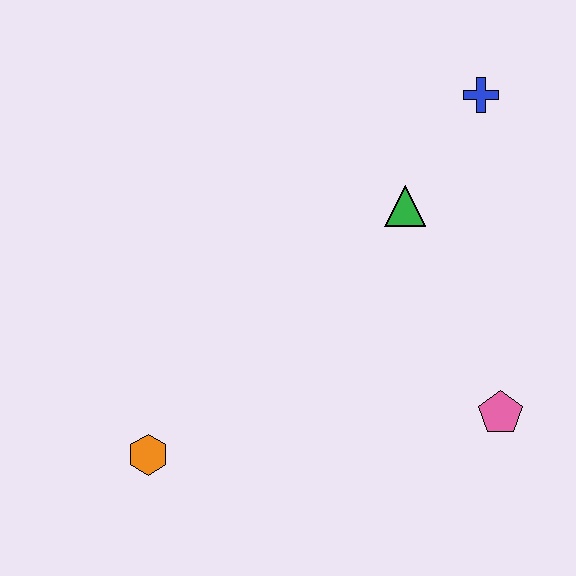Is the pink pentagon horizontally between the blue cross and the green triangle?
No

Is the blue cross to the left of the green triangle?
No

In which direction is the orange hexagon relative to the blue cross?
The orange hexagon is below the blue cross.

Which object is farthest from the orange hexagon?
The blue cross is farthest from the orange hexagon.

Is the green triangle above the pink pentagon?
Yes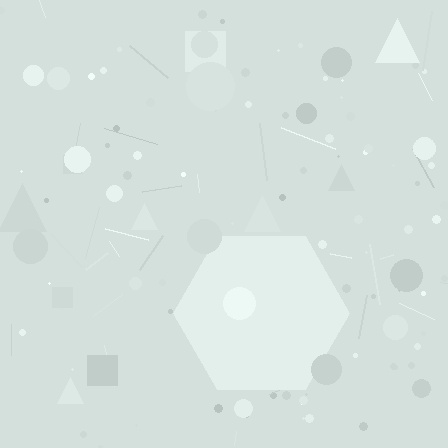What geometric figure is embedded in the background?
A hexagon is embedded in the background.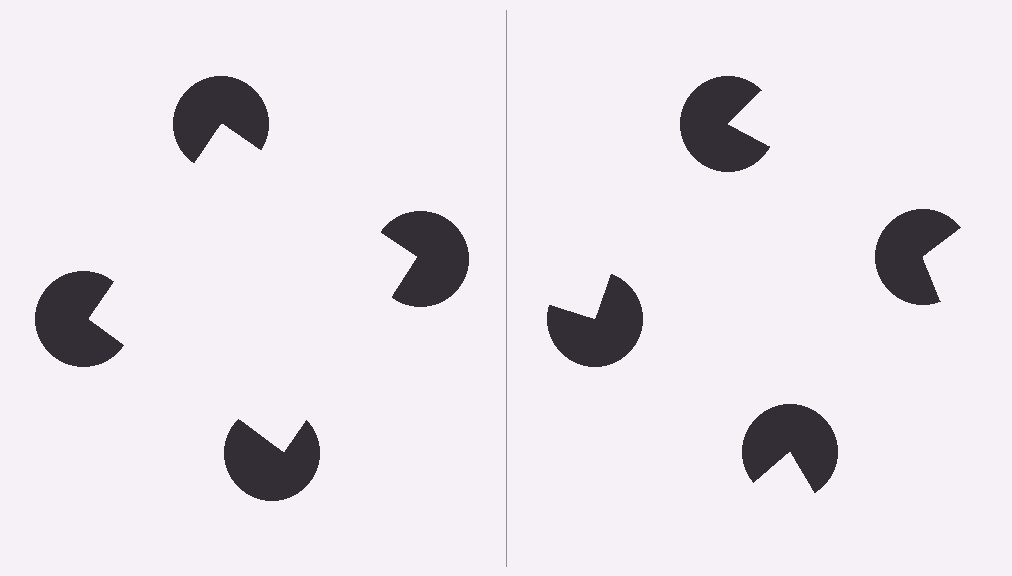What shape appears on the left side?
An illusory square.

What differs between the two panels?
The pac-man discs are positioned identically on both sides; only the wedge orientations differ. On the left they align to a square; on the right they are misaligned.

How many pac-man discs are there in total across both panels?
8 — 4 on each side.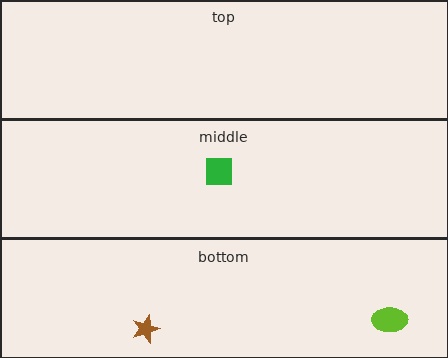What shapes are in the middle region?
The green square.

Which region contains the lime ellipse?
The bottom region.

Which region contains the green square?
The middle region.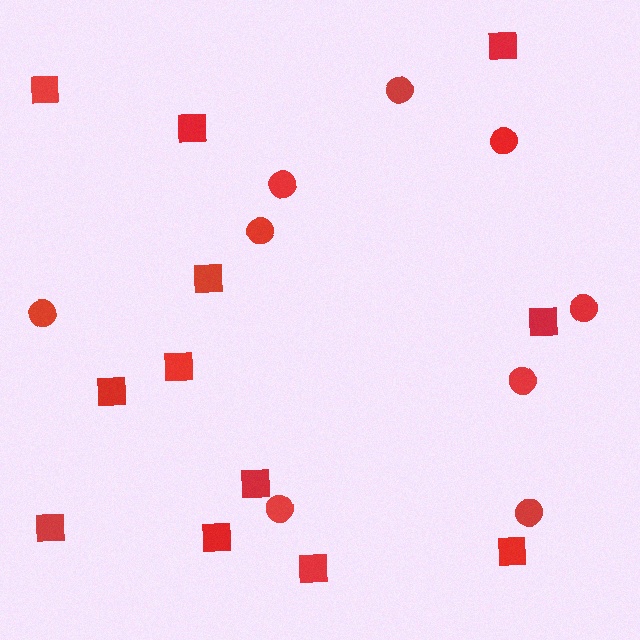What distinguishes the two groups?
There are 2 groups: one group of circles (9) and one group of squares (12).